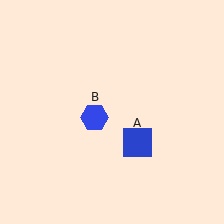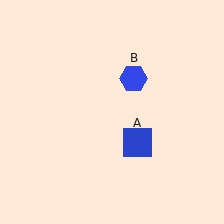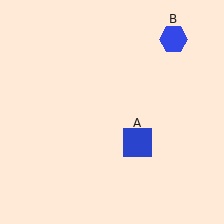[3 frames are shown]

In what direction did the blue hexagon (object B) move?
The blue hexagon (object B) moved up and to the right.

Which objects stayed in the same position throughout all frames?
Blue square (object A) remained stationary.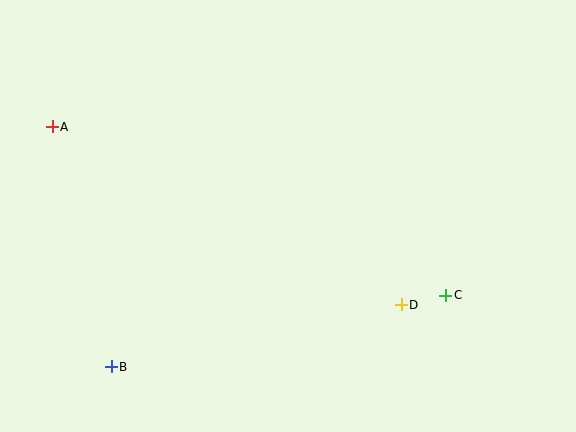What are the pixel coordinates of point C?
Point C is at (446, 295).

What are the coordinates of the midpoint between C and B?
The midpoint between C and B is at (279, 331).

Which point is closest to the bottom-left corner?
Point B is closest to the bottom-left corner.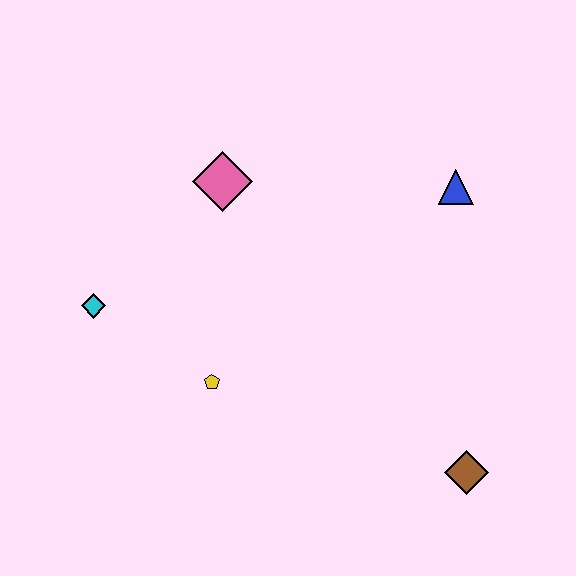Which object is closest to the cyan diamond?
The yellow pentagon is closest to the cyan diamond.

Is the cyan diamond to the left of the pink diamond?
Yes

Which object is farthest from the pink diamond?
The brown diamond is farthest from the pink diamond.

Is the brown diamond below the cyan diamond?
Yes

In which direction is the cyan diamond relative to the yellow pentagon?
The cyan diamond is to the left of the yellow pentagon.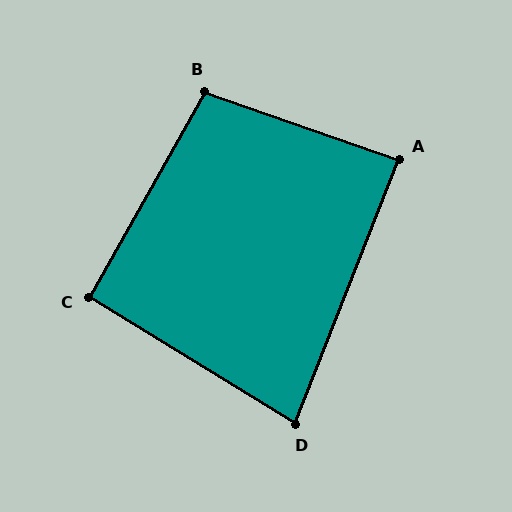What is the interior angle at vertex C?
Approximately 92 degrees (approximately right).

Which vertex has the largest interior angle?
B, at approximately 100 degrees.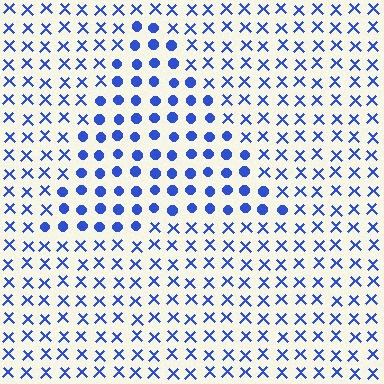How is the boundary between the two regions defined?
The boundary is defined by a change in element shape: circles inside vs. X marks outside. All elements share the same color and spacing.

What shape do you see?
I see a triangle.